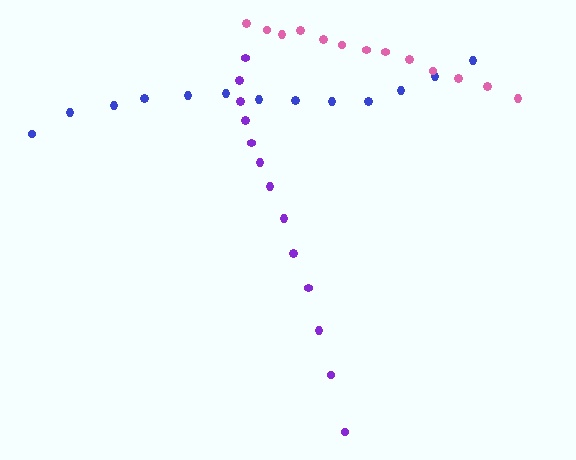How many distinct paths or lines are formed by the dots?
There are 3 distinct paths.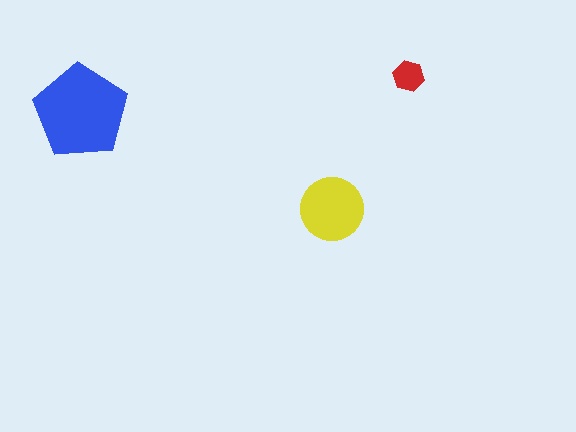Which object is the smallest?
The red hexagon.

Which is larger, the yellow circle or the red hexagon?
The yellow circle.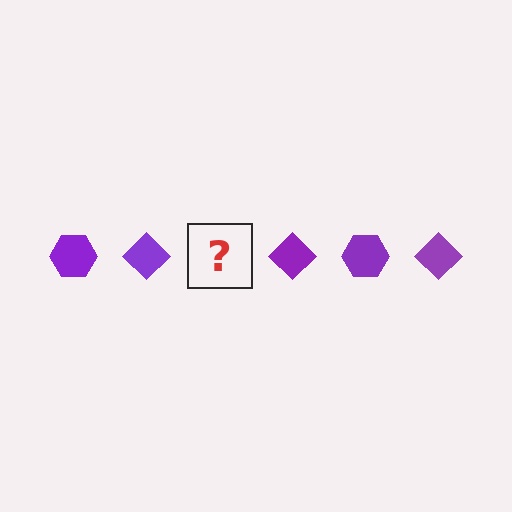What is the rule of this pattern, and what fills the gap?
The rule is that the pattern cycles through hexagon, diamond shapes in purple. The gap should be filled with a purple hexagon.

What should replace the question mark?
The question mark should be replaced with a purple hexagon.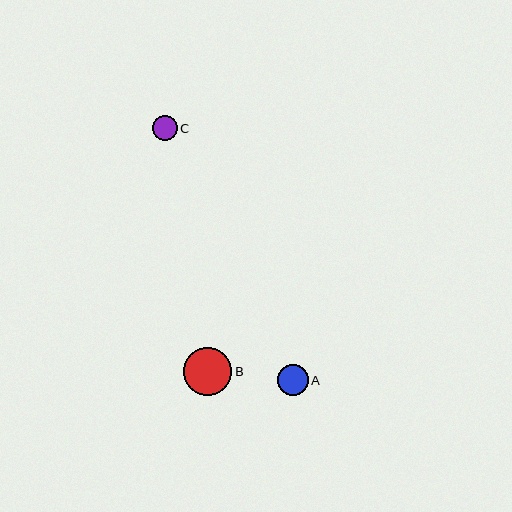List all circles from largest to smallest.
From largest to smallest: B, A, C.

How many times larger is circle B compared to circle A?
Circle B is approximately 1.6 times the size of circle A.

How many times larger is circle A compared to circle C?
Circle A is approximately 1.2 times the size of circle C.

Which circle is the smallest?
Circle C is the smallest with a size of approximately 25 pixels.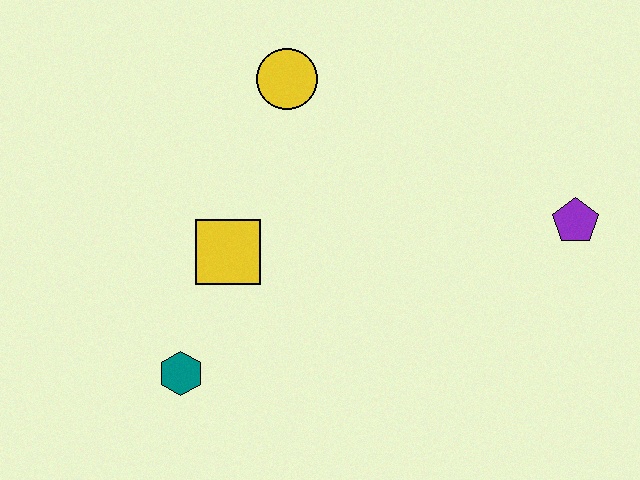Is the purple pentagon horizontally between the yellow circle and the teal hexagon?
No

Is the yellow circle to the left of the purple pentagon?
Yes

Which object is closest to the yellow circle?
The yellow square is closest to the yellow circle.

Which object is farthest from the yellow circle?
The purple pentagon is farthest from the yellow circle.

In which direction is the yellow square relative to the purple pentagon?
The yellow square is to the left of the purple pentagon.